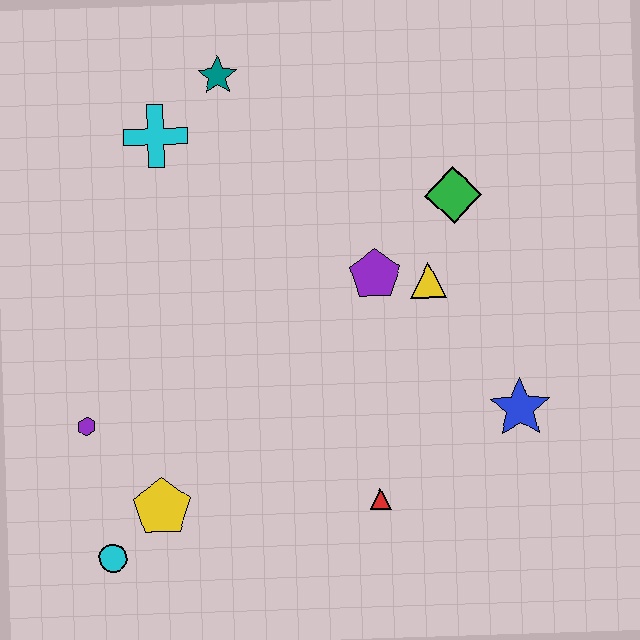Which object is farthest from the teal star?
The cyan circle is farthest from the teal star.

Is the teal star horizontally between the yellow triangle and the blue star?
No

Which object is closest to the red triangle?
The blue star is closest to the red triangle.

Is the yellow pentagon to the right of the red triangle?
No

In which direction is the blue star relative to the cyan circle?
The blue star is to the right of the cyan circle.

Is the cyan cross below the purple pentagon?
No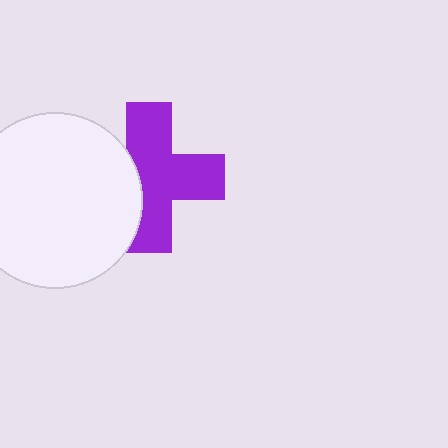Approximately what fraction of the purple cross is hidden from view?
Roughly 31% of the purple cross is hidden behind the white circle.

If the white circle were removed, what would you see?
You would see the complete purple cross.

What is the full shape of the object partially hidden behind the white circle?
The partially hidden object is a purple cross.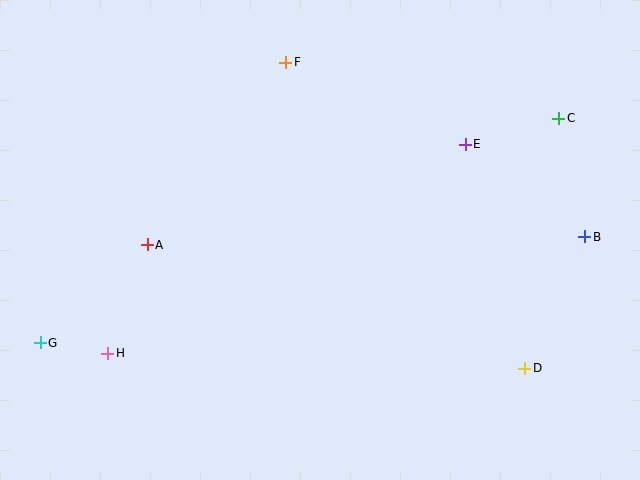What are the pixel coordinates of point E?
Point E is at (465, 144).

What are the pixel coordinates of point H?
Point H is at (108, 353).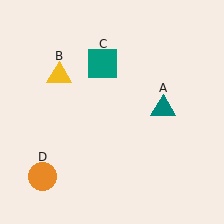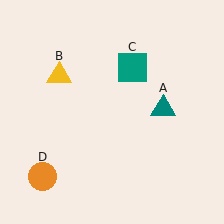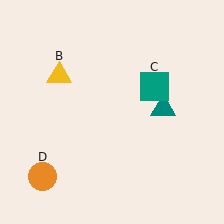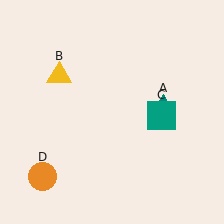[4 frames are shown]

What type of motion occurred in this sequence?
The teal square (object C) rotated clockwise around the center of the scene.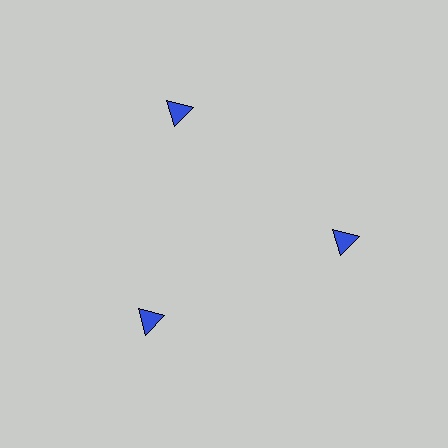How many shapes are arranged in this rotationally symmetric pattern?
There are 3 shapes, arranged in 3 groups of 1.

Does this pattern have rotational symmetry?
Yes, this pattern has 3-fold rotational symmetry. It looks the same after rotating 120 degrees around the center.